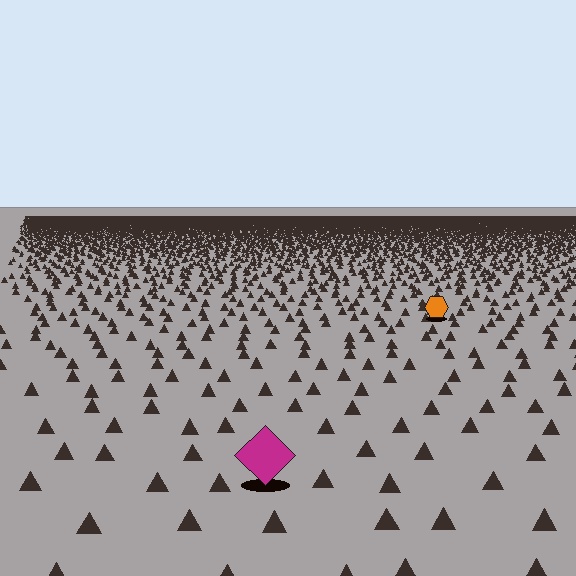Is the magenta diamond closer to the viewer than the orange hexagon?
Yes. The magenta diamond is closer — you can tell from the texture gradient: the ground texture is coarser near it.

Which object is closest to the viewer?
The magenta diamond is closest. The texture marks near it are larger and more spread out.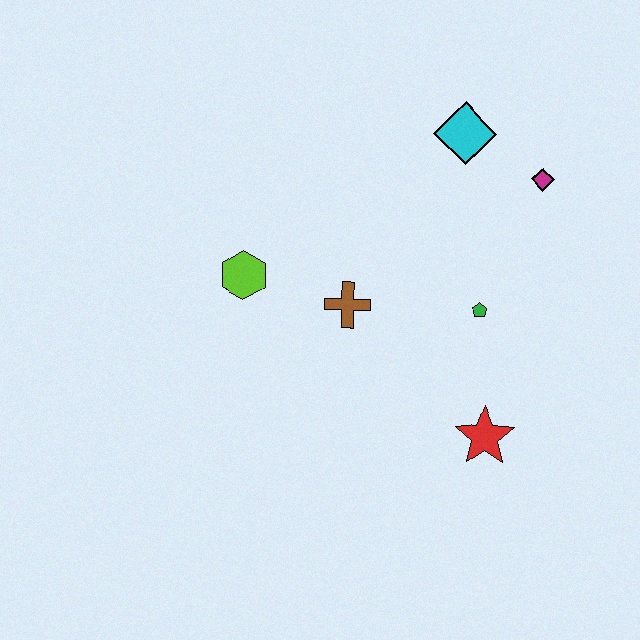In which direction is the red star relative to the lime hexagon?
The red star is to the right of the lime hexagon.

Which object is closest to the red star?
The green pentagon is closest to the red star.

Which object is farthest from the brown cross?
The magenta diamond is farthest from the brown cross.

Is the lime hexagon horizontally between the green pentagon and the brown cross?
No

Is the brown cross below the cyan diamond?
Yes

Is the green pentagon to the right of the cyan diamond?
Yes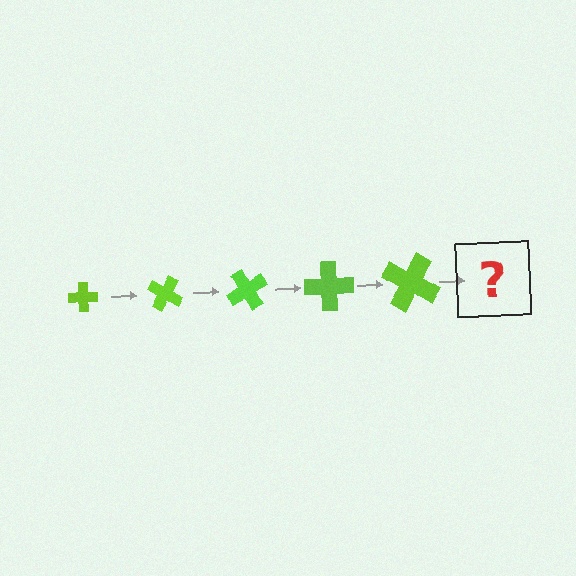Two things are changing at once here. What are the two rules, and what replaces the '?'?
The two rules are that the cross grows larger each step and it rotates 30 degrees each step. The '?' should be a cross, larger than the previous one and rotated 150 degrees from the start.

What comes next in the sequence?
The next element should be a cross, larger than the previous one and rotated 150 degrees from the start.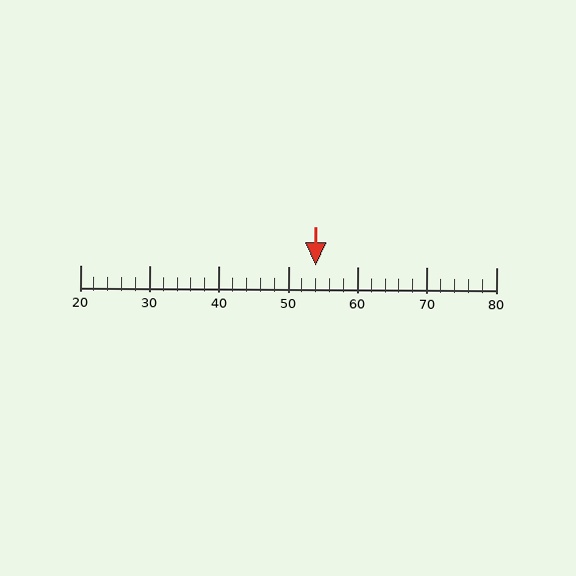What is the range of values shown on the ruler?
The ruler shows values from 20 to 80.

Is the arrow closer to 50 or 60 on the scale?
The arrow is closer to 50.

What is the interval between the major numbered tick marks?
The major tick marks are spaced 10 units apart.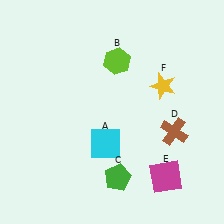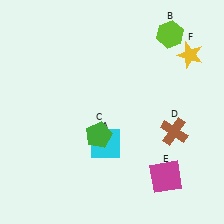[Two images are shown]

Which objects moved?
The objects that moved are: the lime hexagon (B), the green pentagon (C), the yellow star (F).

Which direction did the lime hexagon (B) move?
The lime hexagon (B) moved right.